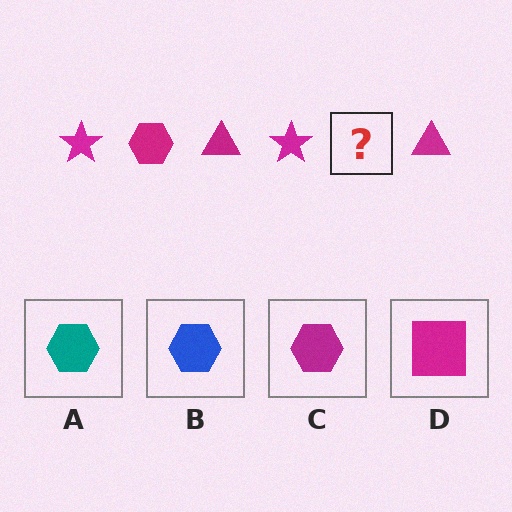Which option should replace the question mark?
Option C.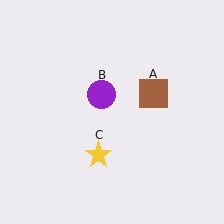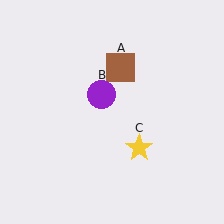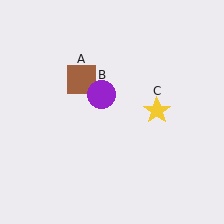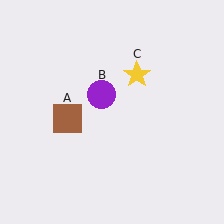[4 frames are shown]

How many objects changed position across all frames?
2 objects changed position: brown square (object A), yellow star (object C).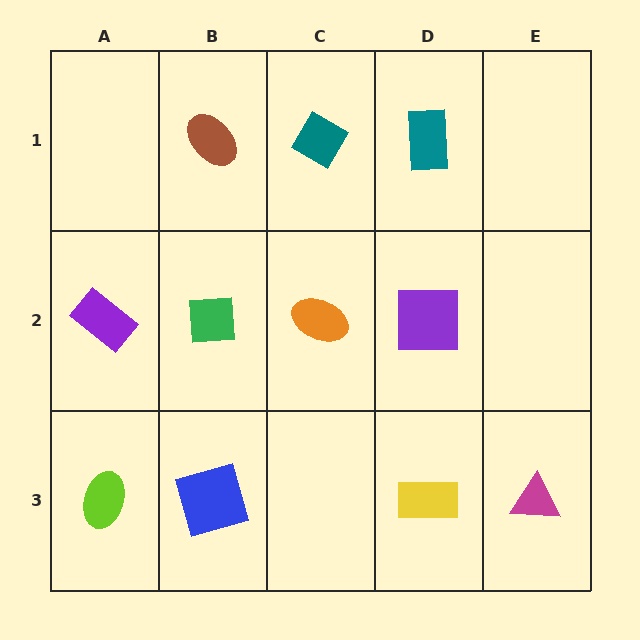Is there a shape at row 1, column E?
No, that cell is empty.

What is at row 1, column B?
A brown ellipse.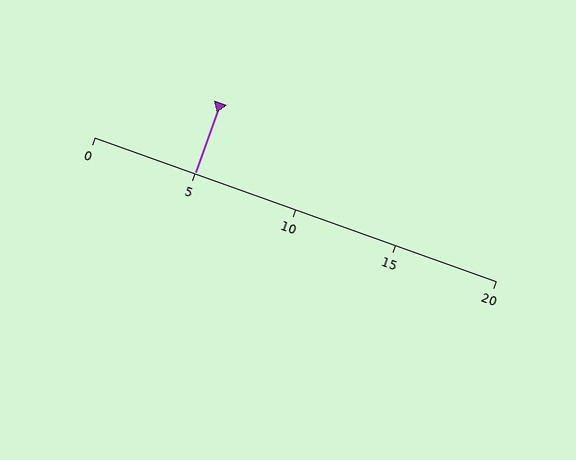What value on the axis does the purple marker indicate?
The marker indicates approximately 5.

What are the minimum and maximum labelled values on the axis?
The axis runs from 0 to 20.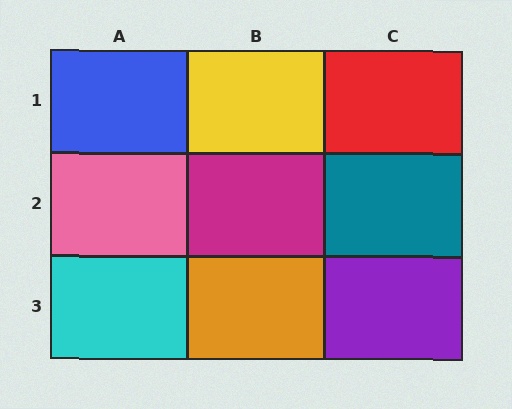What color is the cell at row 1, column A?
Blue.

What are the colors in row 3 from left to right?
Cyan, orange, purple.